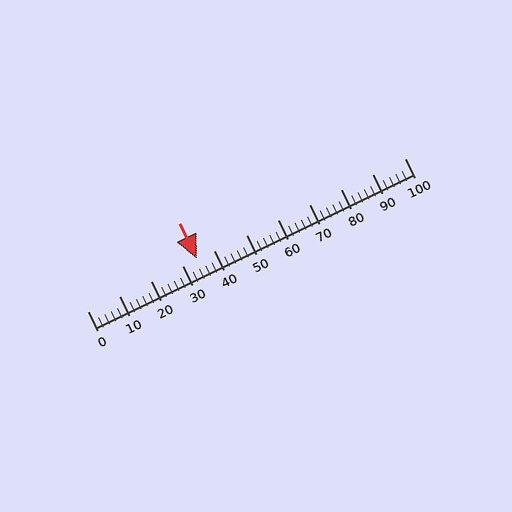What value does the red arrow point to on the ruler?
The red arrow points to approximately 35.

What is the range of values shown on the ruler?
The ruler shows values from 0 to 100.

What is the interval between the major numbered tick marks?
The major tick marks are spaced 10 units apart.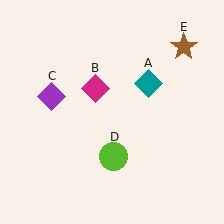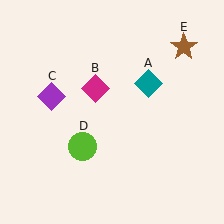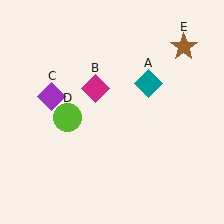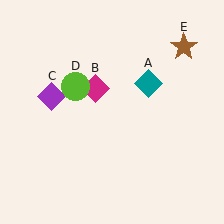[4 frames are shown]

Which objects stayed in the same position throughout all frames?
Teal diamond (object A) and magenta diamond (object B) and purple diamond (object C) and brown star (object E) remained stationary.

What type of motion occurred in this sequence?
The lime circle (object D) rotated clockwise around the center of the scene.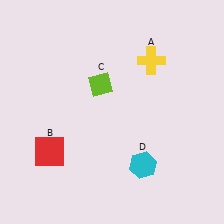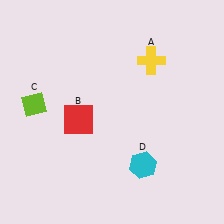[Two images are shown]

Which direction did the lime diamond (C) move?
The lime diamond (C) moved left.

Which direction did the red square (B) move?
The red square (B) moved up.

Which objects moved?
The objects that moved are: the red square (B), the lime diamond (C).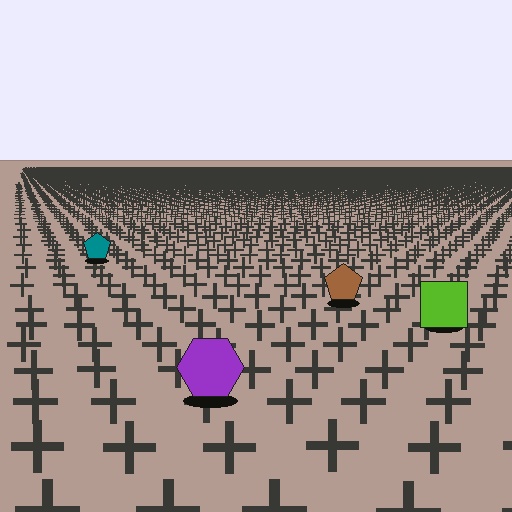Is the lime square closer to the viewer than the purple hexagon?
No. The purple hexagon is closer — you can tell from the texture gradient: the ground texture is coarser near it.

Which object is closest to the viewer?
The purple hexagon is closest. The texture marks near it are larger and more spread out.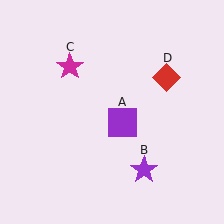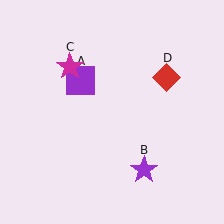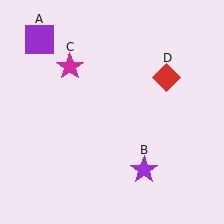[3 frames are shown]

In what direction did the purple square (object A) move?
The purple square (object A) moved up and to the left.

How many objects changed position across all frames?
1 object changed position: purple square (object A).